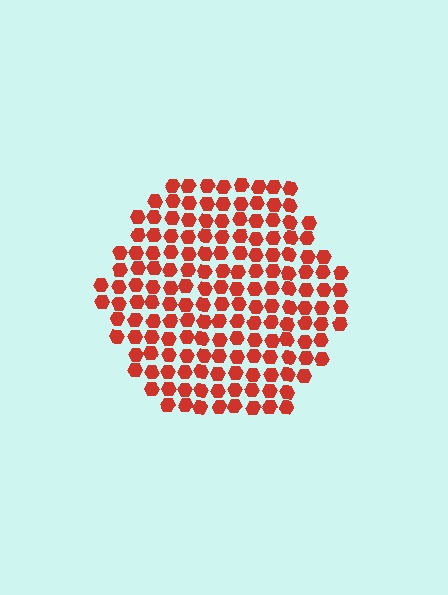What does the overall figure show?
The overall figure shows a hexagon.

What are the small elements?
The small elements are hexagons.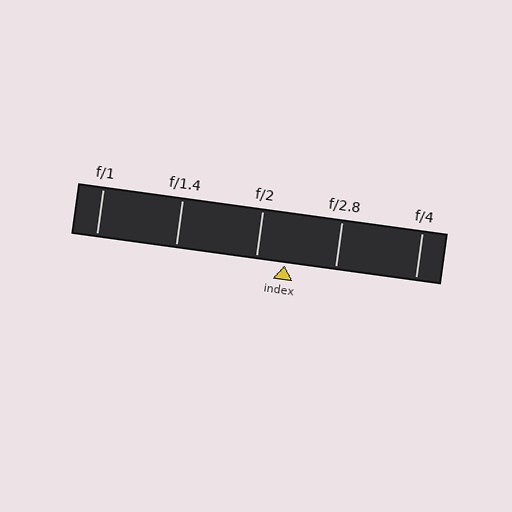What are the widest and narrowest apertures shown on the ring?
The widest aperture shown is f/1 and the narrowest is f/4.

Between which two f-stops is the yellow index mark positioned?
The index mark is between f/2 and f/2.8.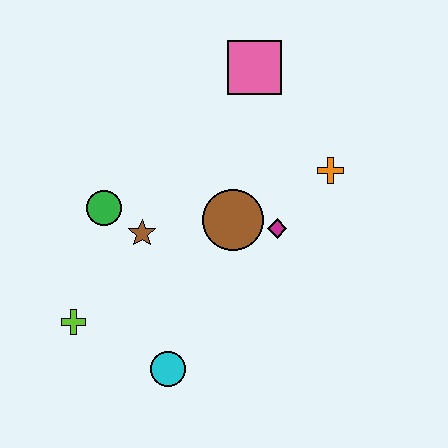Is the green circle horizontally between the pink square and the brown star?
No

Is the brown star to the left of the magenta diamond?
Yes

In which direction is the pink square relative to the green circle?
The pink square is to the right of the green circle.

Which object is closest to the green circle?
The brown star is closest to the green circle.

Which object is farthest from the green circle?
The orange cross is farthest from the green circle.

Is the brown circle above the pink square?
No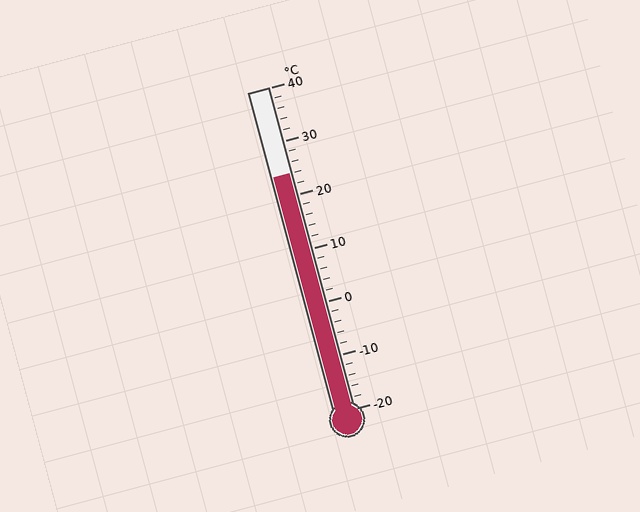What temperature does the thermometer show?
The thermometer shows approximately 24°C.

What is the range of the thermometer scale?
The thermometer scale ranges from -20°C to 40°C.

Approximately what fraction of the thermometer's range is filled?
The thermometer is filled to approximately 75% of its range.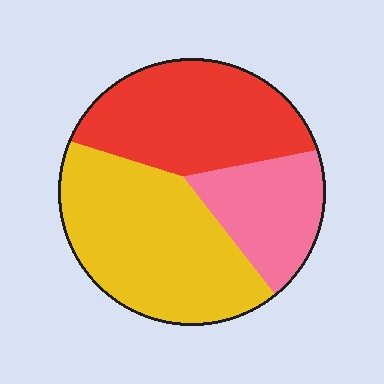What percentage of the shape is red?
Red covers 35% of the shape.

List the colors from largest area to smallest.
From largest to smallest: yellow, red, pink.